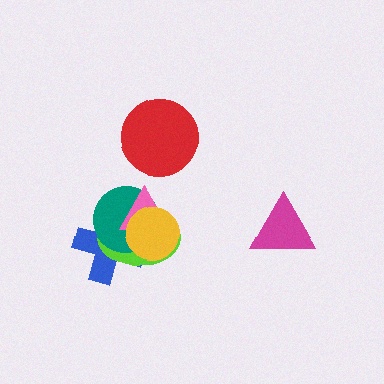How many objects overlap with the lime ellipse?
4 objects overlap with the lime ellipse.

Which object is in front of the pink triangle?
The yellow circle is in front of the pink triangle.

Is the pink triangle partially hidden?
Yes, it is partially covered by another shape.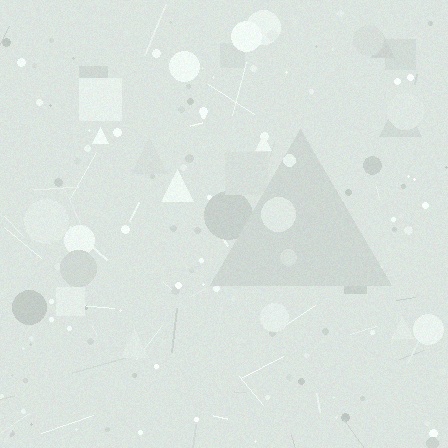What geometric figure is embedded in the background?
A triangle is embedded in the background.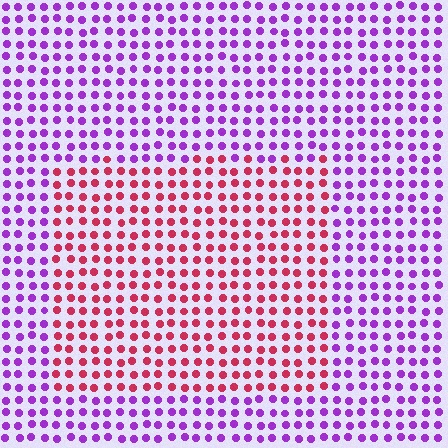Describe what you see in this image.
The image is filled with small purple elements in a uniform arrangement. A rectangle-shaped region is visible where the elements are tinted to a slightly different hue, forming a subtle color boundary.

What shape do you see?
I see a rectangle.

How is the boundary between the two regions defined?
The boundary is defined purely by a slight shift in hue (about 61 degrees). Spacing, size, and orientation are identical on both sides.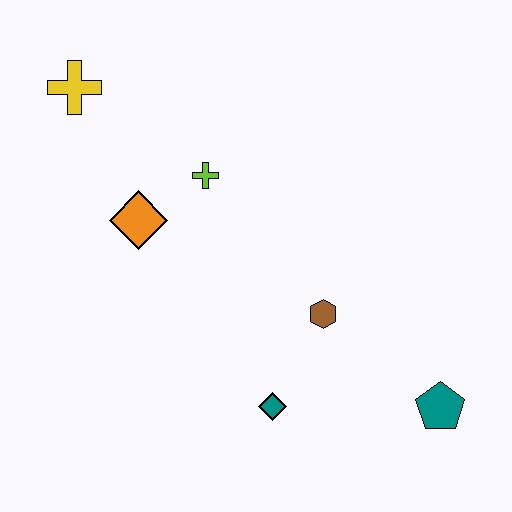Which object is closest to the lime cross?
The orange diamond is closest to the lime cross.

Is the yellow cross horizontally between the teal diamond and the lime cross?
No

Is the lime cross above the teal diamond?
Yes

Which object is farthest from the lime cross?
The teal pentagon is farthest from the lime cross.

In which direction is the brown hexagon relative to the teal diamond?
The brown hexagon is above the teal diamond.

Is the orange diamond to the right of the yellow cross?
Yes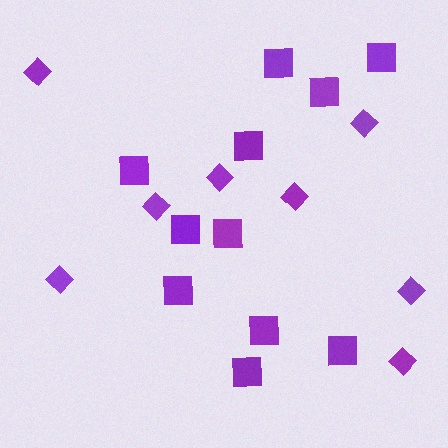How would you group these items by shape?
There are 2 groups: one group of squares (11) and one group of diamonds (8).